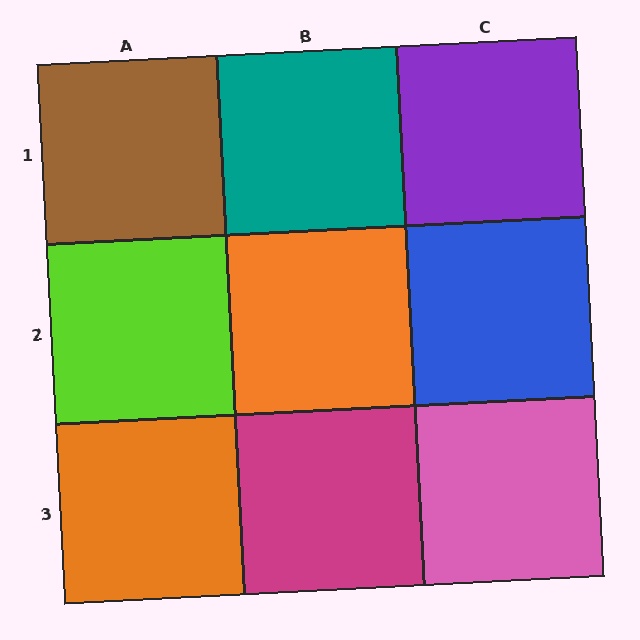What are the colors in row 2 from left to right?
Lime, orange, blue.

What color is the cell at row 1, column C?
Purple.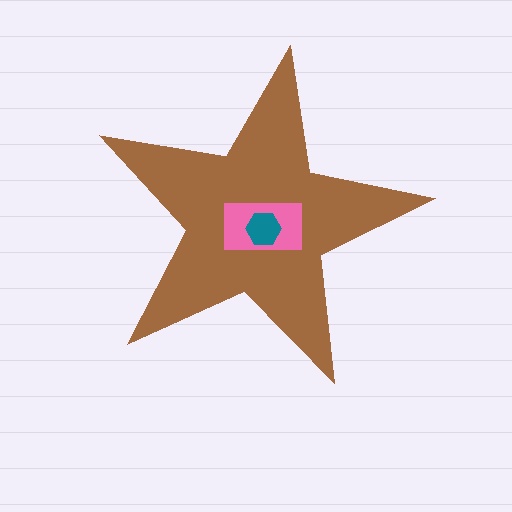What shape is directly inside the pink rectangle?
The teal hexagon.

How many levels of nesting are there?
3.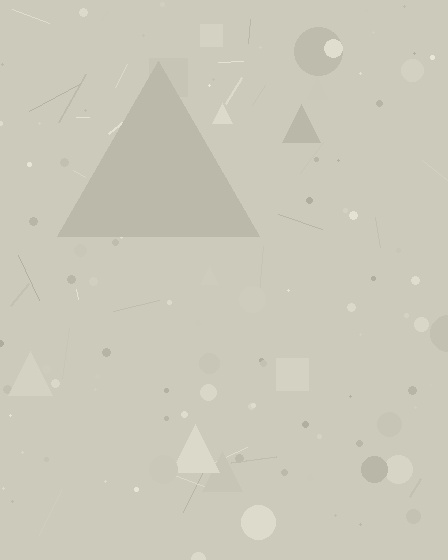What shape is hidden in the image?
A triangle is hidden in the image.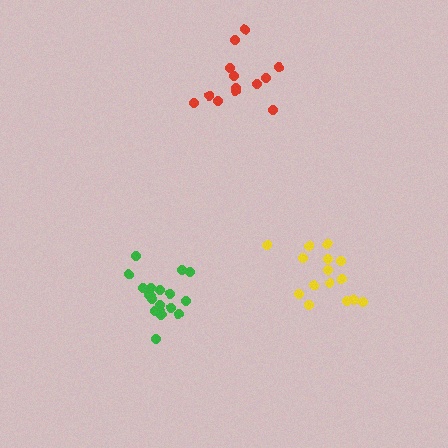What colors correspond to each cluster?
The clusters are colored: green, yellow, red.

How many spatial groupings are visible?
There are 3 spatial groupings.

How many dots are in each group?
Group 1: 19 dots, Group 2: 15 dots, Group 3: 13 dots (47 total).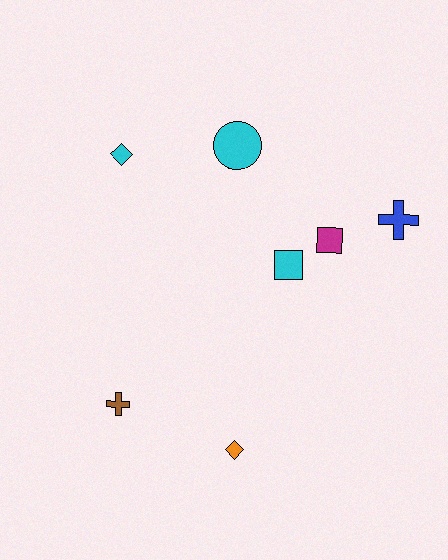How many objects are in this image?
There are 7 objects.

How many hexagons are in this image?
There are no hexagons.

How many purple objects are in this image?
There are no purple objects.